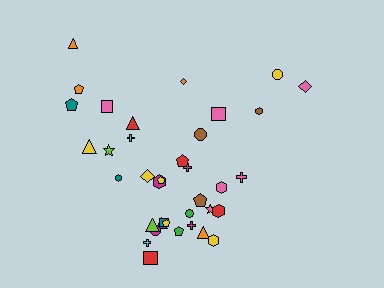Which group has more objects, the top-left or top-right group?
The top-left group.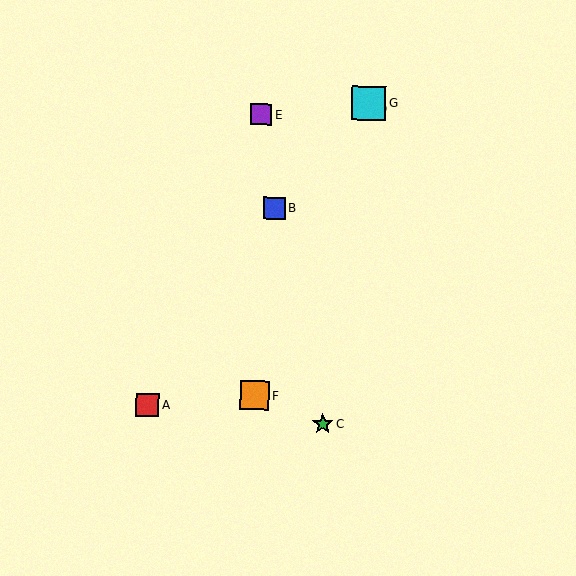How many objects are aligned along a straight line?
3 objects (B, D, G) are aligned along a straight line.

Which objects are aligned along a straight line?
Objects B, D, G are aligned along a straight line.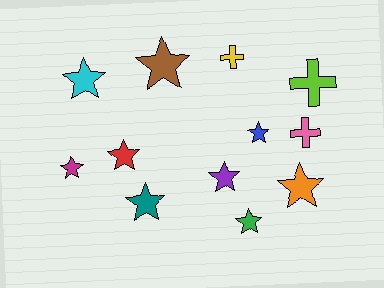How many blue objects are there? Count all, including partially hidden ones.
There is 1 blue object.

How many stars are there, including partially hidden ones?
There are 9 stars.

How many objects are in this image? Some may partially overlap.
There are 12 objects.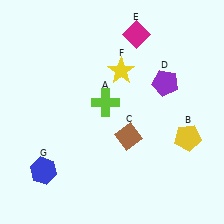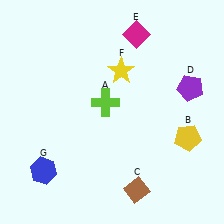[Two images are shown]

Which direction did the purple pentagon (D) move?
The purple pentagon (D) moved right.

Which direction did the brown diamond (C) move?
The brown diamond (C) moved down.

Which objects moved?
The objects that moved are: the brown diamond (C), the purple pentagon (D).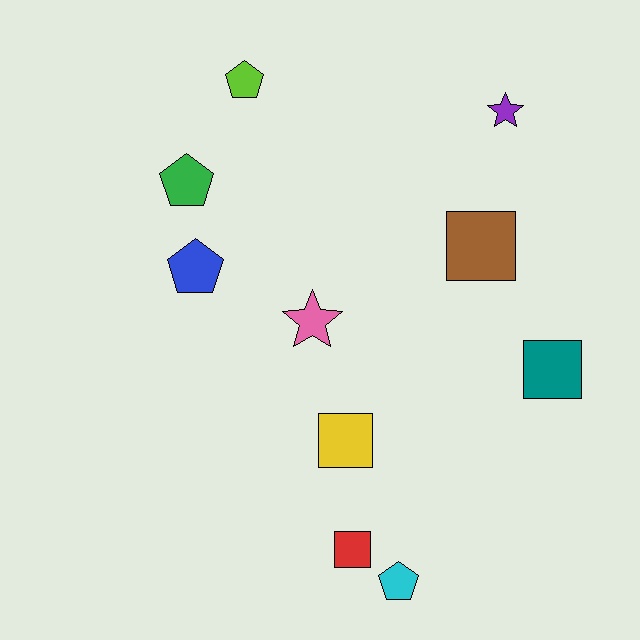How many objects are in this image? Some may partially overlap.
There are 10 objects.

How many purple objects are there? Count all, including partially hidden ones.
There is 1 purple object.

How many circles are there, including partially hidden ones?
There are no circles.